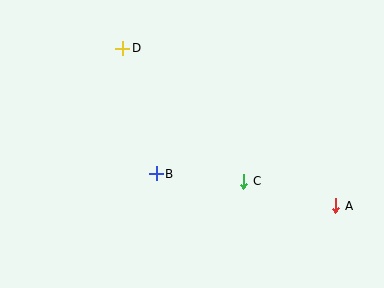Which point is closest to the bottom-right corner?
Point A is closest to the bottom-right corner.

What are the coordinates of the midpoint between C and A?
The midpoint between C and A is at (290, 194).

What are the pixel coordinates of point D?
Point D is at (123, 48).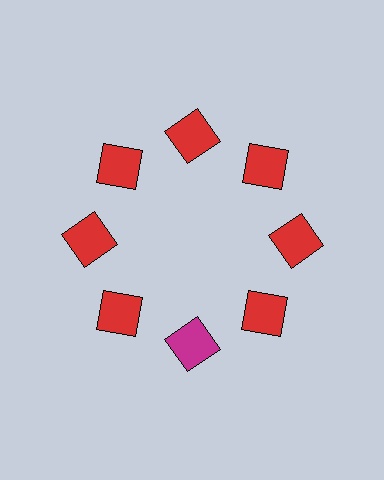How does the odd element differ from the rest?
It has a different color: magenta instead of red.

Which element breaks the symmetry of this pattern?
The magenta square at roughly the 6 o'clock position breaks the symmetry. All other shapes are red squares.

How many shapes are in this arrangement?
There are 8 shapes arranged in a ring pattern.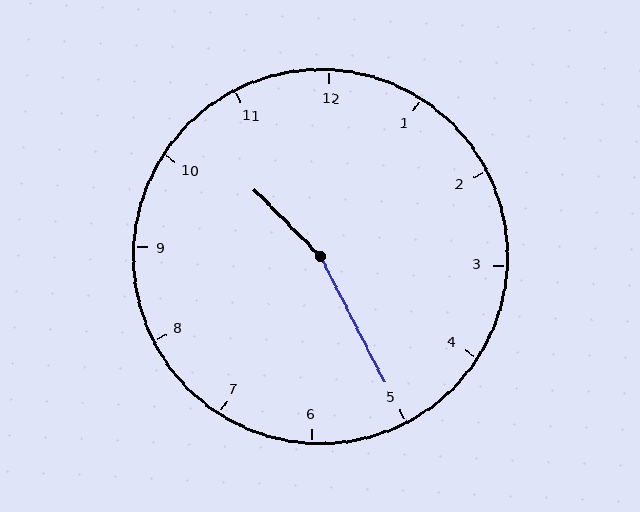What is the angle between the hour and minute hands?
Approximately 162 degrees.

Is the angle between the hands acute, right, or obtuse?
It is obtuse.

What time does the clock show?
10:25.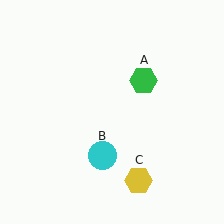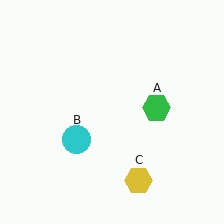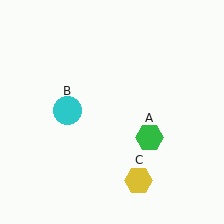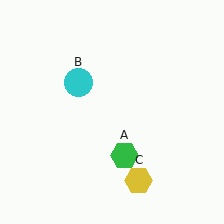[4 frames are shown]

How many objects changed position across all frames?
2 objects changed position: green hexagon (object A), cyan circle (object B).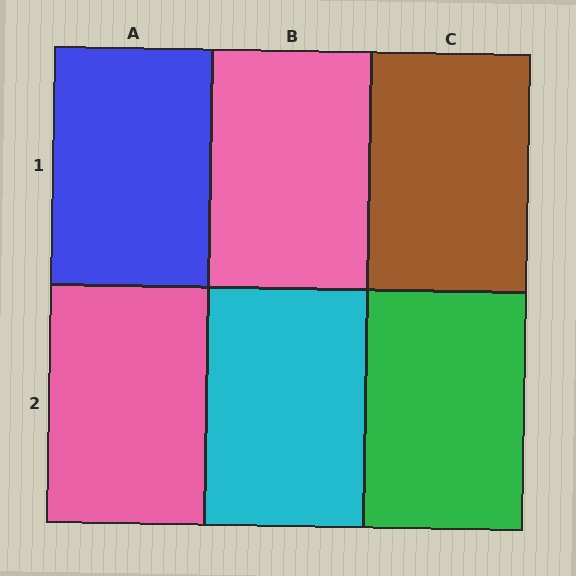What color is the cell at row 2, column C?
Green.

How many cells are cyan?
1 cell is cyan.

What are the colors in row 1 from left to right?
Blue, pink, brown.